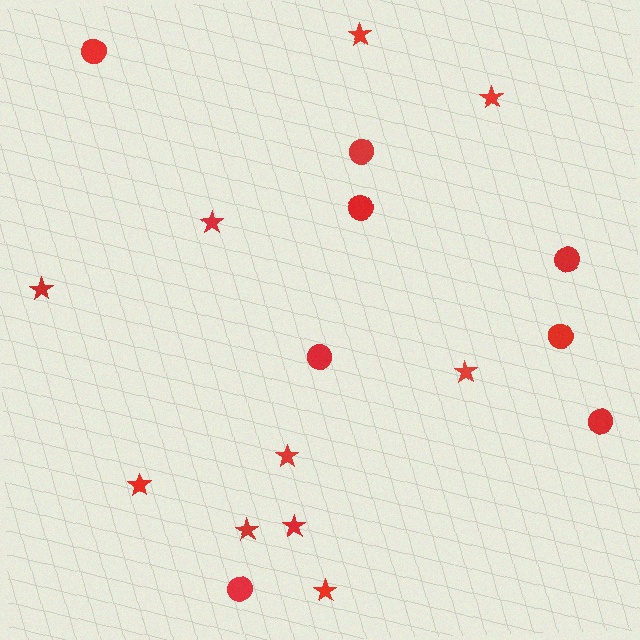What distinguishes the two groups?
There are 2 groups: one group of circles (8) and one group of stars (10).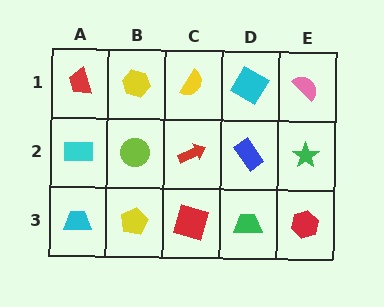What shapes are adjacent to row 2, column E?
A pink semicircle (row 1, column E), a red hexagon (row 3, column E), a blue rectangle (row 2, column D).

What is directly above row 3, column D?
A blue rectangle.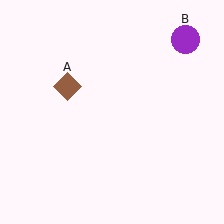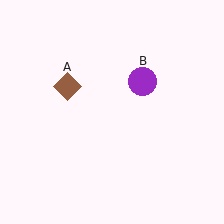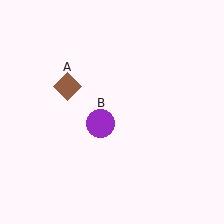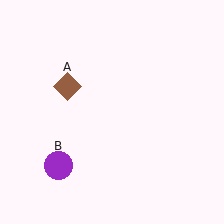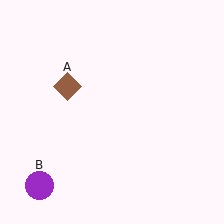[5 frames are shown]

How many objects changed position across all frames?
1 object changed position: purple circle (object B).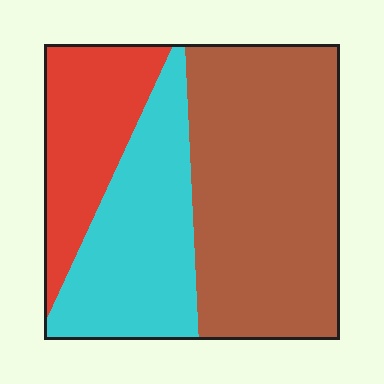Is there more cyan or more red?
Cyan.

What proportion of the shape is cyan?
Cyan takes up between a sixth and a third of the shape.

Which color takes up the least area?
Red, at roughly 20%.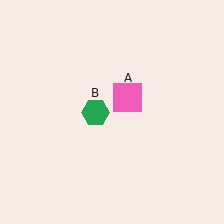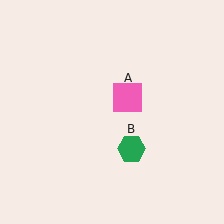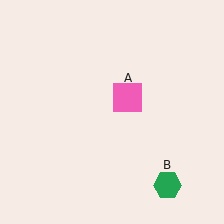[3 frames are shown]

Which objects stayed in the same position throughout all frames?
Pink square (object A) remained stationary.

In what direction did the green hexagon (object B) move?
The green hexagon (object B) moved down and to the right.